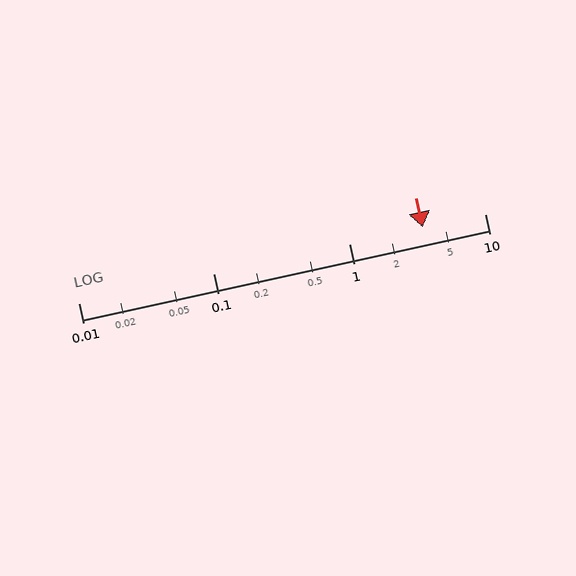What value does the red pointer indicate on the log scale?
The pointer indicates approximately 3.5.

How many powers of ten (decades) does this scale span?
The scale spans 3 decades, from 0.01 to 10.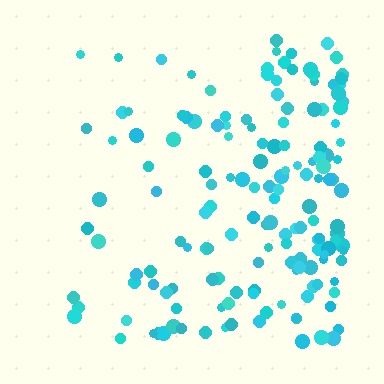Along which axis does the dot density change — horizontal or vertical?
Horizontal.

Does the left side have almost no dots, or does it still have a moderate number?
Still a moderate number, just noticeably fewer than the right.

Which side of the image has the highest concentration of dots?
The right.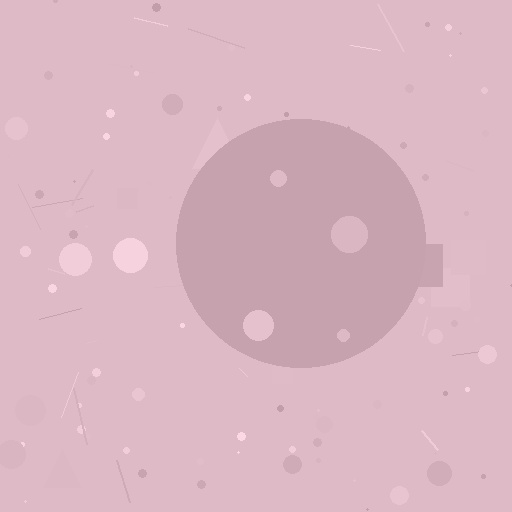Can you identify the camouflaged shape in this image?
The camouflaged shape is a circle.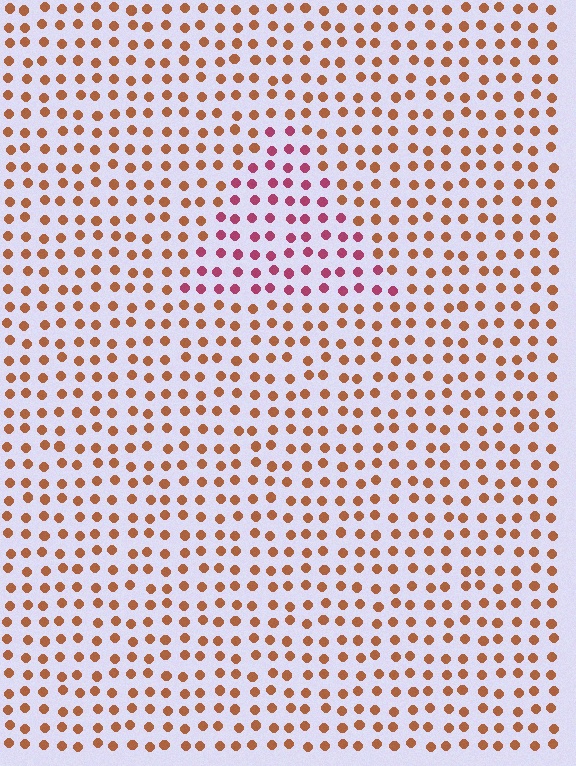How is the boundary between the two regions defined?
The boundary is defined purely by a slight shift in hue (about 45 degrees). Spacing, size, and orientation are identical on both sides.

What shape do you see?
I see a triangle.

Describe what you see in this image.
The image is filled with small brown elements in a uniform arrangement. A triangle-shaped region is visible where the elements are tinted to a slightly different hue, forming a subtle color boundary.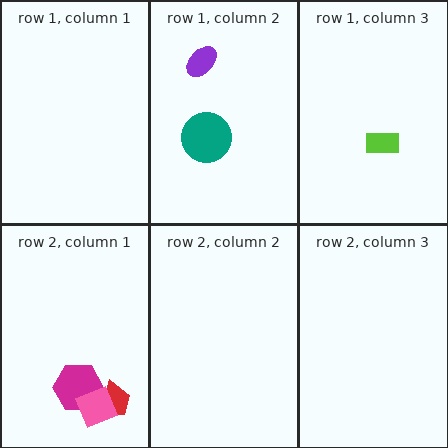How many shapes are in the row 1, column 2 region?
2.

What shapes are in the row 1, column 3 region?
The lime rectangle.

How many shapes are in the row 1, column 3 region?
1.